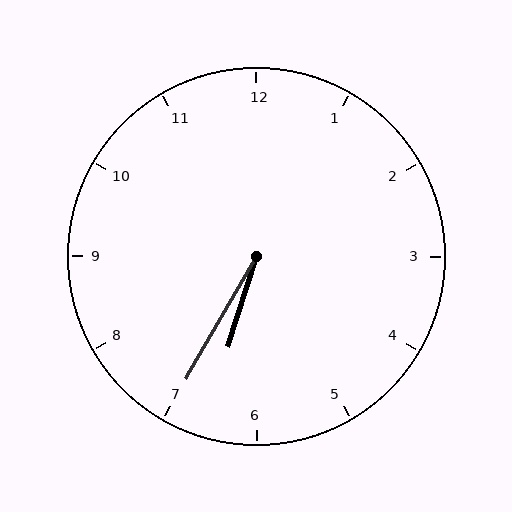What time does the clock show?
6:35.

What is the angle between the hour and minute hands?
Approximately 12 degrees.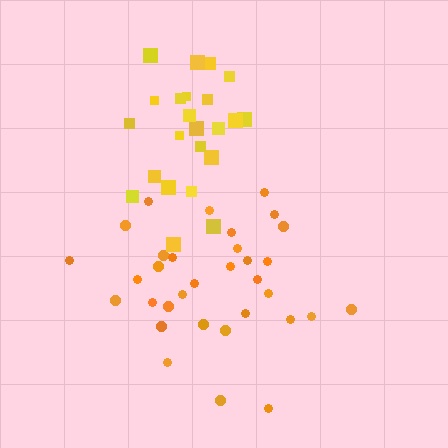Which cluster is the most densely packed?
Orange.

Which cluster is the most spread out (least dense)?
Yellow.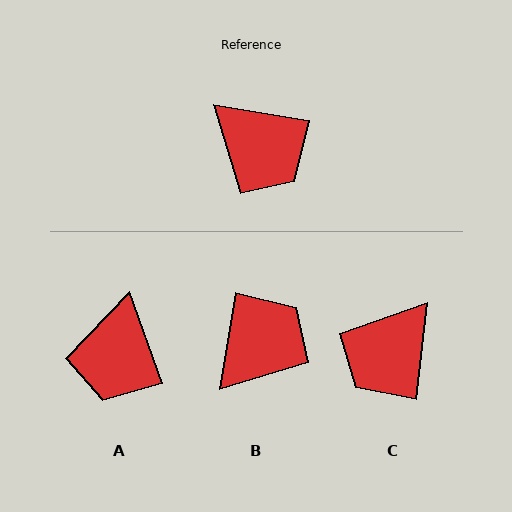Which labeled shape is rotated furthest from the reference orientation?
B, about 90 degrees away.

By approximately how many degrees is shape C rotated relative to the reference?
Approximately 87 degrees clockwise.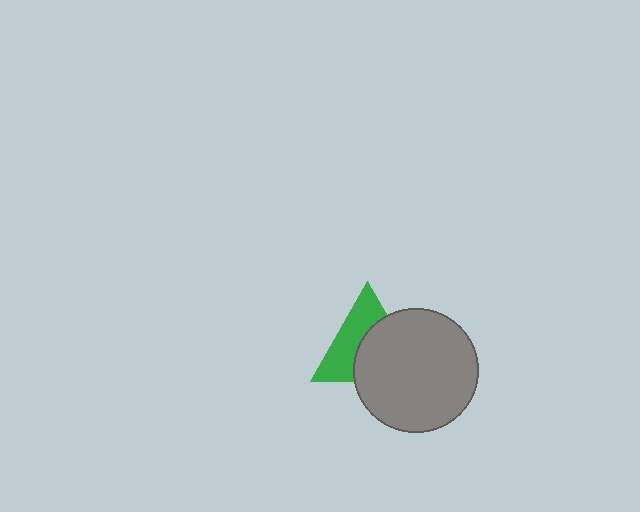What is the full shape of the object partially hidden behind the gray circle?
The partially hidden object is a green triangle.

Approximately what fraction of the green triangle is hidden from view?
Roughly 52% of the green triangle is hidden behind the gray circle.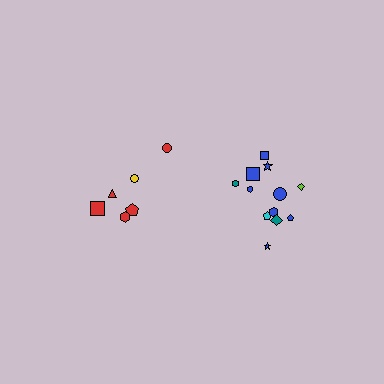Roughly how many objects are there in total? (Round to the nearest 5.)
Roughly 20 objects in total.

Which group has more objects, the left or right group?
The right group.